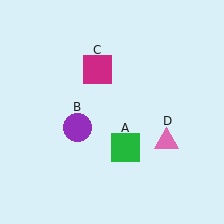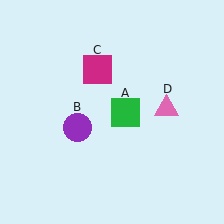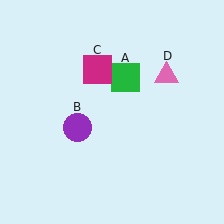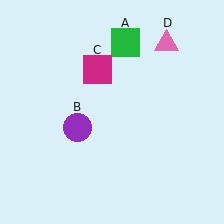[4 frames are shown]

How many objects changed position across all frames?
2 objects changed position: green square (object A), pink triangle (object D).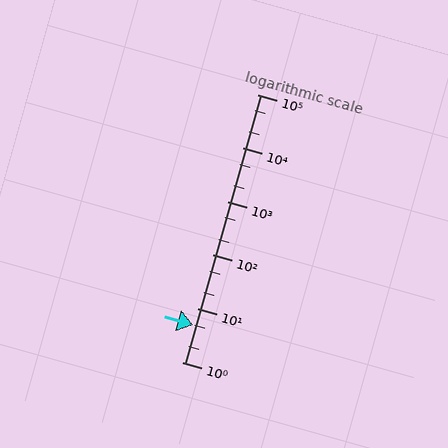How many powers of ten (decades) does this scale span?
The scale spans 5 decades, from 1 to 100000.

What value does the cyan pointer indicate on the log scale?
The pointer indicates approximately 5.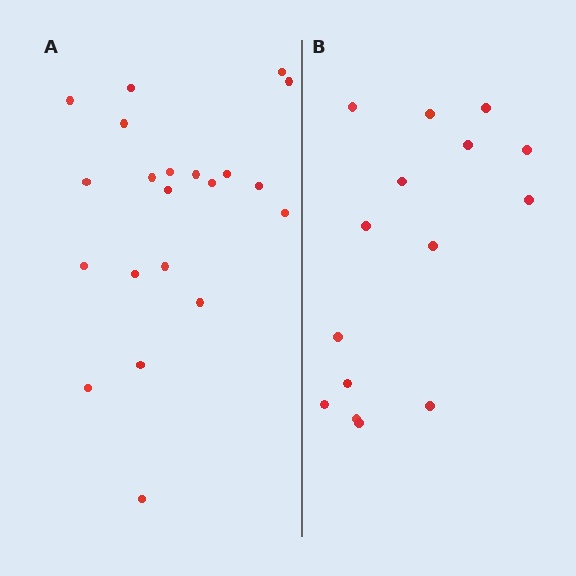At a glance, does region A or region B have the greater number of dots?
Region A (the left region) has more dots.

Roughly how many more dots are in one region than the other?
Region A has about 6 more dots than region B.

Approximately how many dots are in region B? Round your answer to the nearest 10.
About 20 dots. (The exact count is 15, which rounds to 20.)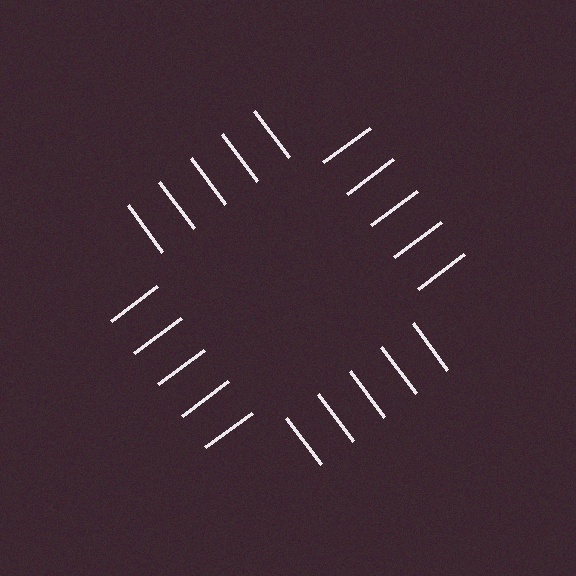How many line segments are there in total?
20 — 5 along each of the 4 edges.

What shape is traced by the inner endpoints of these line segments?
An illusory square — the line segments terminate on its edges but no continuous stroke is drawn.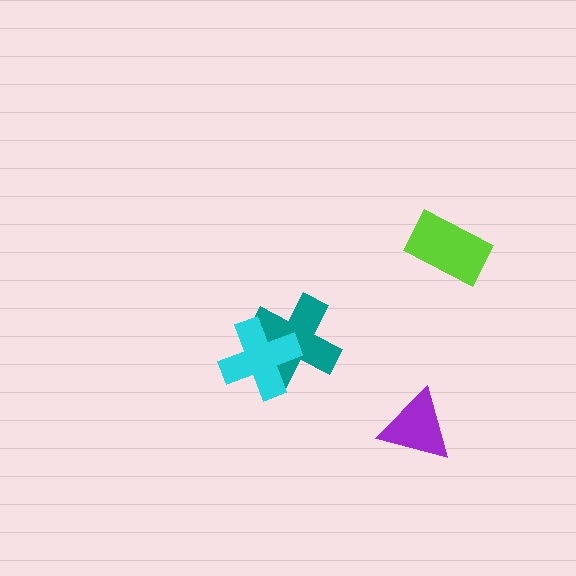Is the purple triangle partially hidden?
No, no other shape covers it.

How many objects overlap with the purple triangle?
0 objects overlap with the purple triangle.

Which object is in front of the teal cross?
The cyan cross is in front of the teal cross.